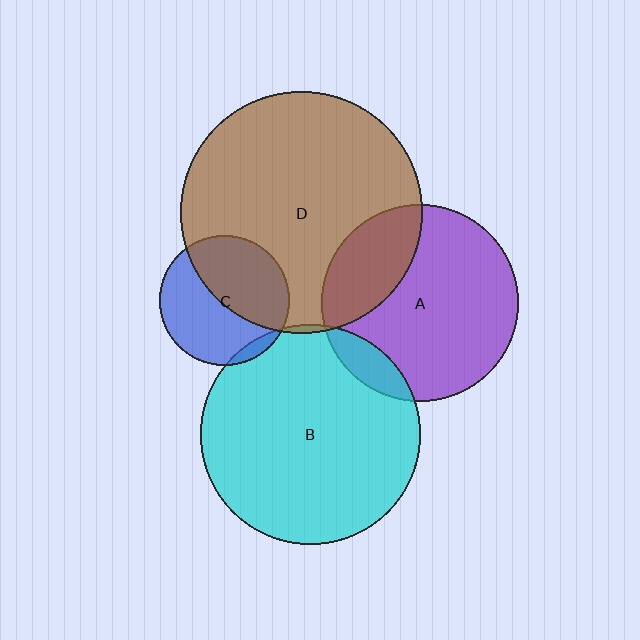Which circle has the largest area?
Circle D (brown).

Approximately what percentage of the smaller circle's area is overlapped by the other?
Approximately 5%.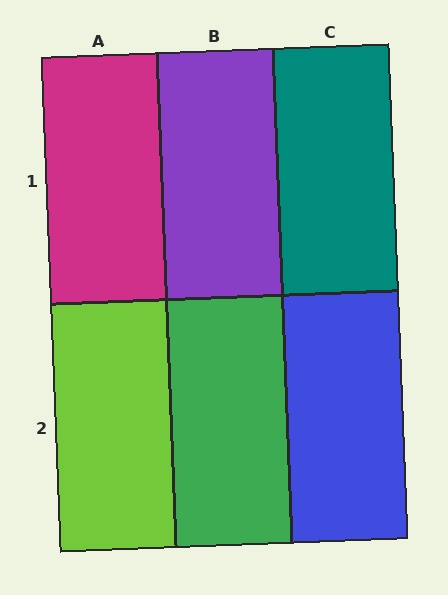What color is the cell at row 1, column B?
Purple.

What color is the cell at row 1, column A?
Magenta.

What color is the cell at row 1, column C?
Teal.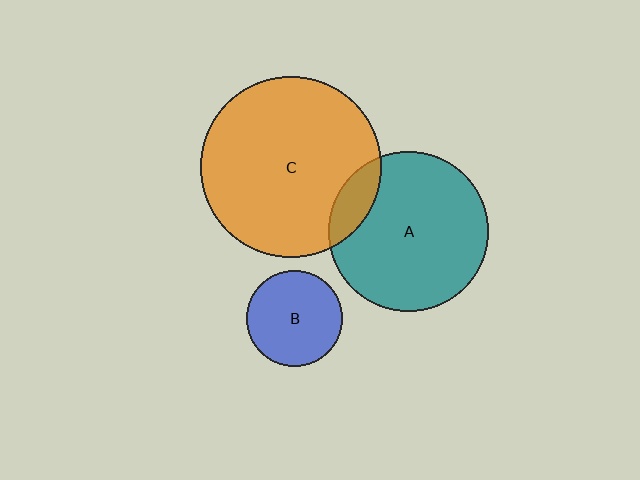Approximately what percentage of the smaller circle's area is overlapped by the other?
Approximately 15%.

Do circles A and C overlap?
Yes.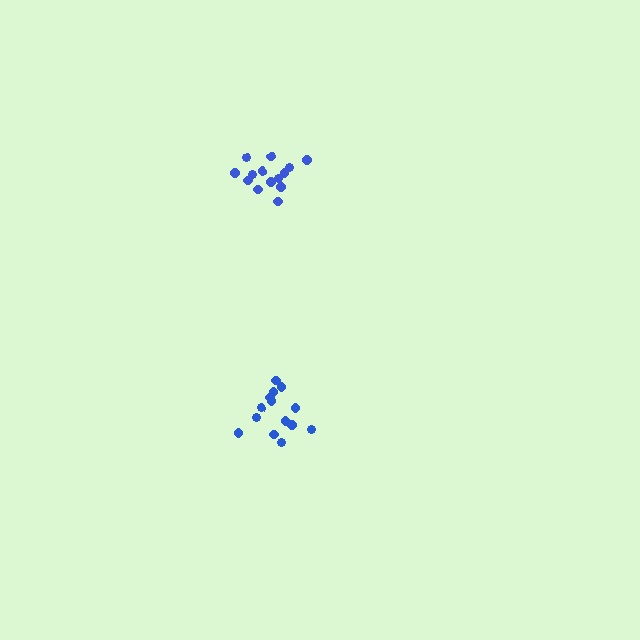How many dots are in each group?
Group 1: 14 dots, Group 2: 14 dots (28 total).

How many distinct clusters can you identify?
There are 2 distinct clusters.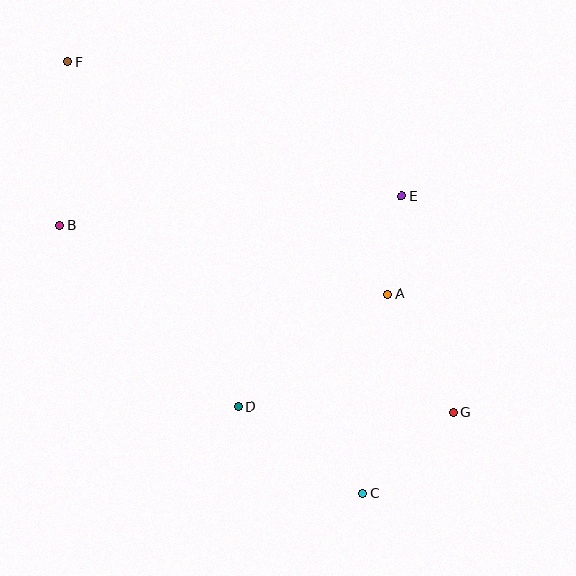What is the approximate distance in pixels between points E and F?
The distance between E and F is approximately 360 pixels.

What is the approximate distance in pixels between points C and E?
The distance between C and E is approximately 300 pixels.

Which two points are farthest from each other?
Points C and F are farthest from each other.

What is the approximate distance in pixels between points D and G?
The distance between D and G is approximately 215 pixels.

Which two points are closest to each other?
Points A and E are closest to each other.